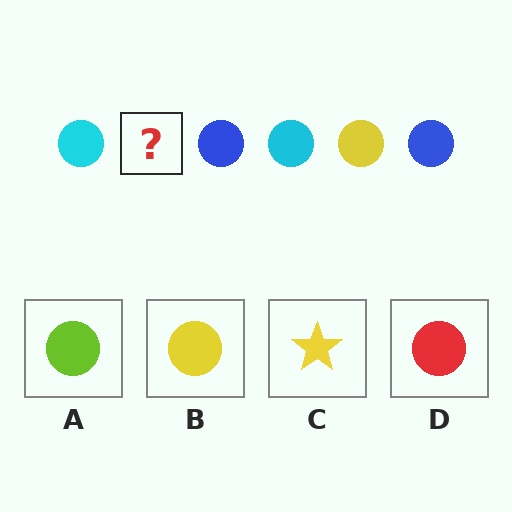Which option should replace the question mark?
Option B.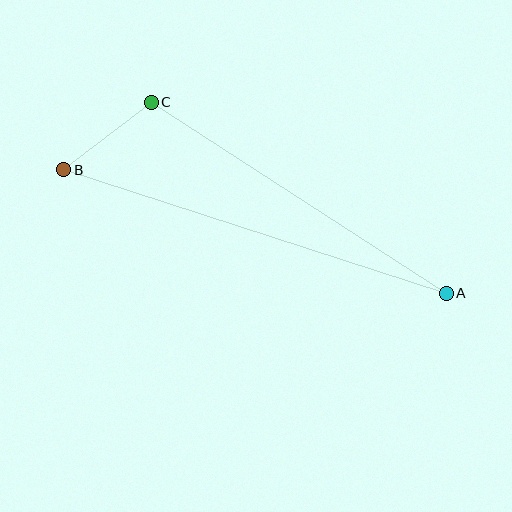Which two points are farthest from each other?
Points A and B are farthest from each other.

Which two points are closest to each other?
Points B and C are closest to each other.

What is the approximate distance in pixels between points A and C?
The distance between A and C is approximately 351 pixels.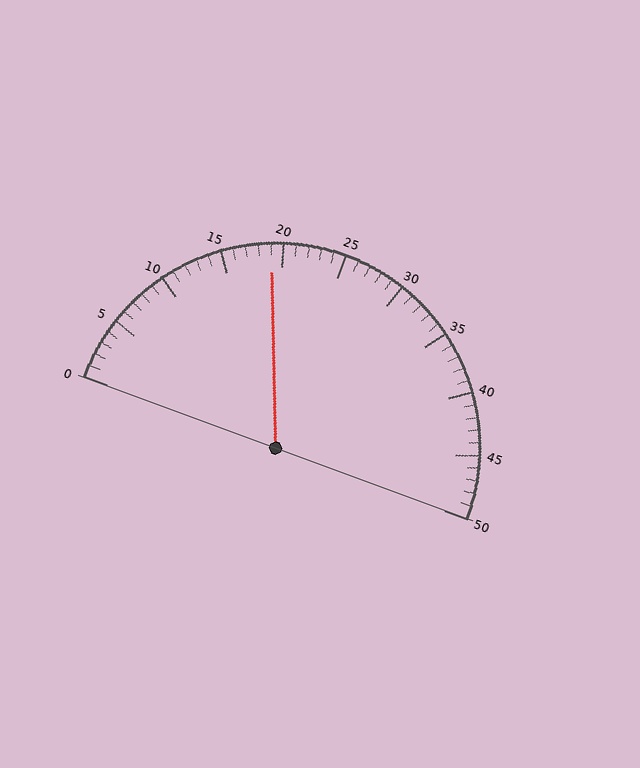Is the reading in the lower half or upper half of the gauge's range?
The reading is in the lower half of the range (0 to 50).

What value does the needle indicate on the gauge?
The needle indicates approximately 19.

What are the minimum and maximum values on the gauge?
The gauge ranges from 0 to 50.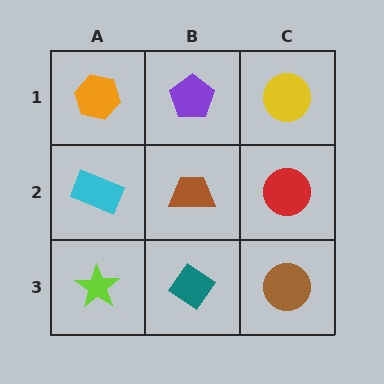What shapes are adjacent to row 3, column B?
A brown trapezoid (row 2, column B), a lime star (row 3, column A), a brown circle (row 3, column C).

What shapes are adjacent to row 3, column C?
A red circle (row 2, column C), a teal diamond (row 3, column B).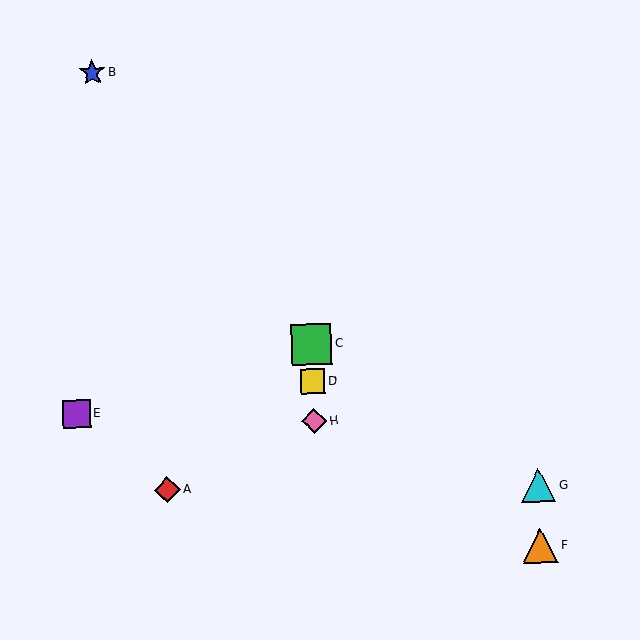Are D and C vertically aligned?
Yes, both are at x≈313.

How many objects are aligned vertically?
3 objects (C, D, H) are aligned vertically.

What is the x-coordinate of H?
Object H is at x≈314.